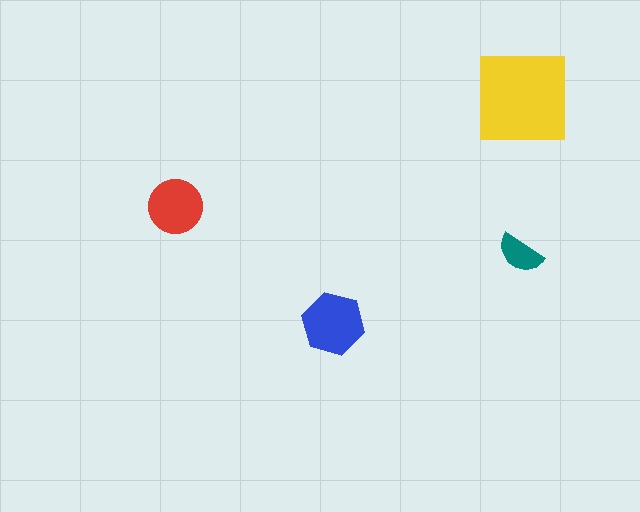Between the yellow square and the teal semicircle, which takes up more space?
The yellow square.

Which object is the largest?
The yellow square.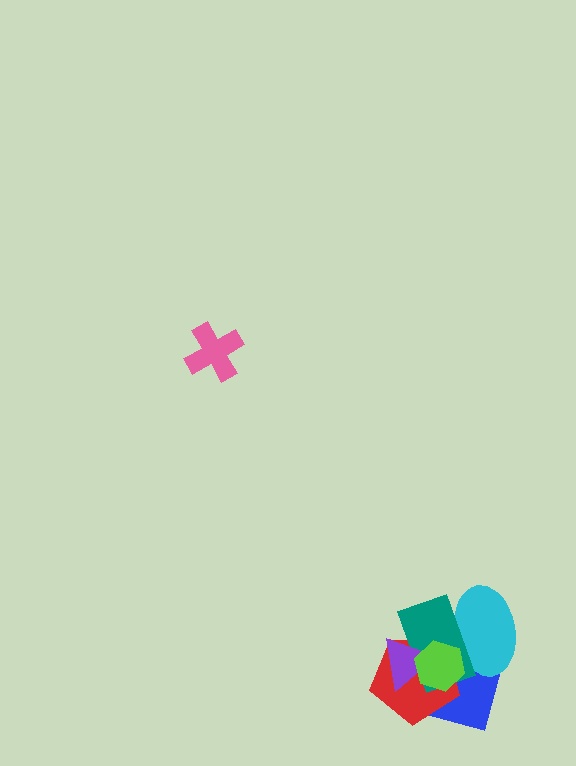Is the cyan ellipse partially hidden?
Yes, it is partially covered by another shape.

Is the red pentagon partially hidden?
Yes, it is partially covered by another shape.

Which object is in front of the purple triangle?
The lime hexagon is in front of the purple triangle.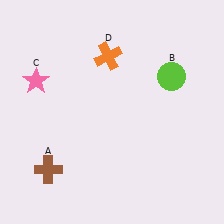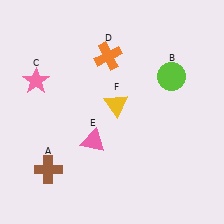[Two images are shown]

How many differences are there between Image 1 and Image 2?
There are 2 differences between the two images.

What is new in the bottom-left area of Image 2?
A pink triangle (E) was added in the bottom-left area of Image 2.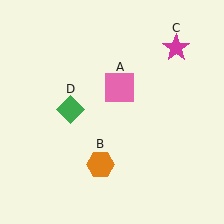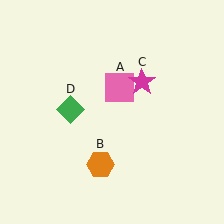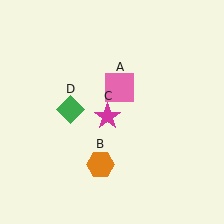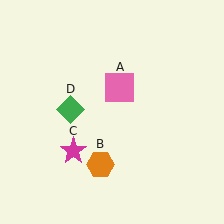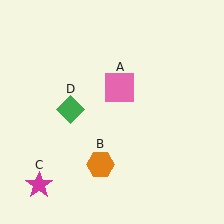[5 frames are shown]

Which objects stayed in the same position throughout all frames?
Pink square (object A) and orange hexagon (object B) and green diamond (object D) remained stationary.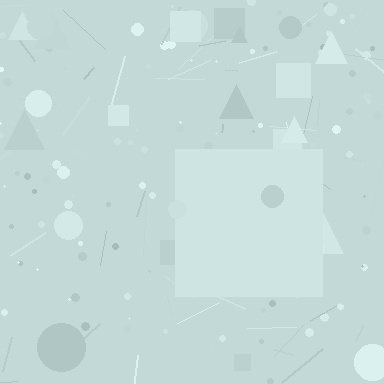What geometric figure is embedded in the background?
A square is embedded in the background.